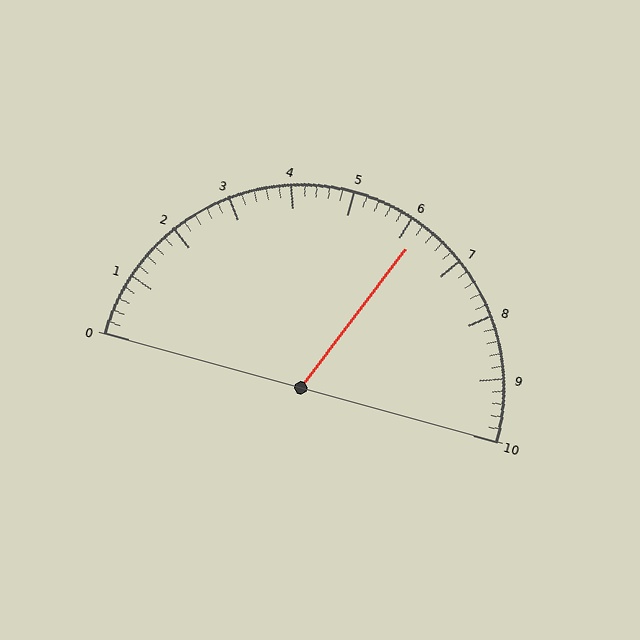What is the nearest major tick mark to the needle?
The nearest major tick mark is 6.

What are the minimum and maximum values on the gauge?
The gauge ranges from 0 to 10.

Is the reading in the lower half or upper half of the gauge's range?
The reading is in the upper half of the range (0 to 10).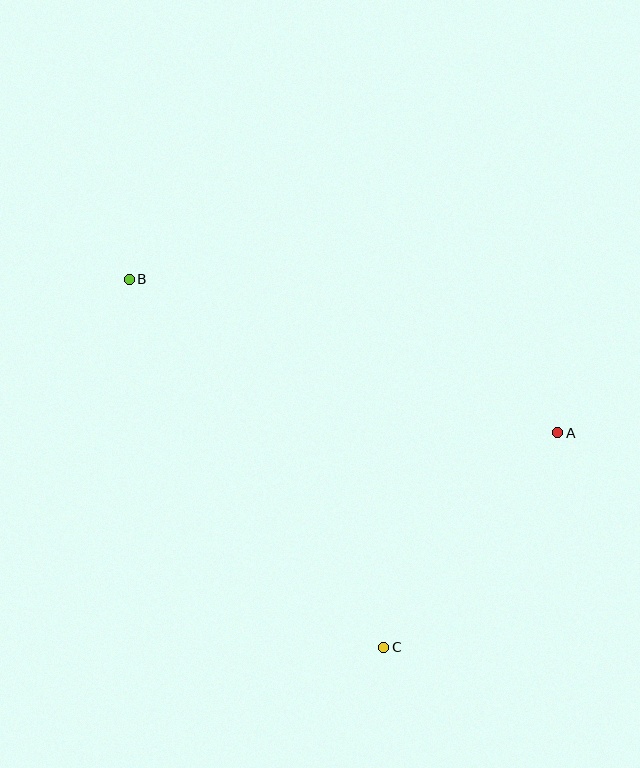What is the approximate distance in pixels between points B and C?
The distance between B and C is approximately 448 pixels.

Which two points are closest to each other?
Points A and C are closest to each other.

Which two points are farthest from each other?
Points A and B are farthest from each other.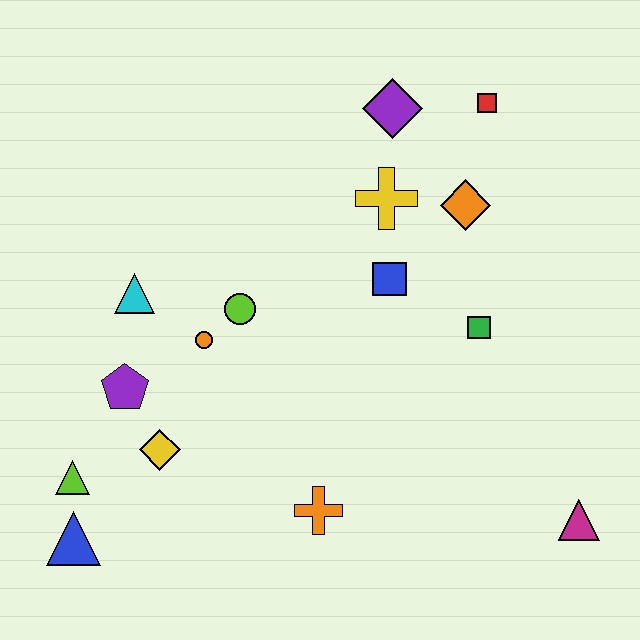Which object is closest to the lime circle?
The orange circle is closest to the lime circle.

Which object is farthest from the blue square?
The blue triangle is farthest from the blue square.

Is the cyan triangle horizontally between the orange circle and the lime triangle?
Yes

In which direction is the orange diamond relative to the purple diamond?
The orange diamond is below the purple diamond.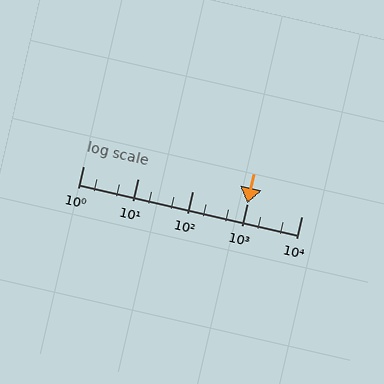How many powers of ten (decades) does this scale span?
The scale spans 4 decades, from 1 to 10000.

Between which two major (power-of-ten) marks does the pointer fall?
The pointer is between 1000 and 10000.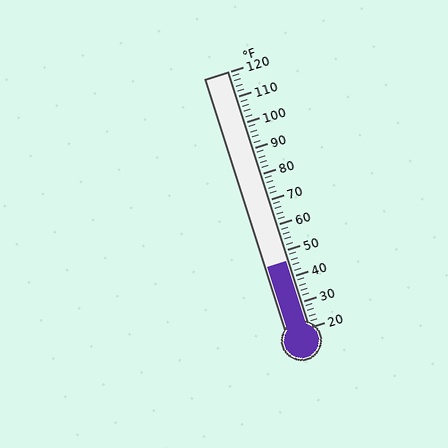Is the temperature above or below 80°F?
The temperature is below 80°F.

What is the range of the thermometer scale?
The thermometer scale ranges from 20°F to 120°F.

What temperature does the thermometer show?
The thermometer shows approximately 46°F.